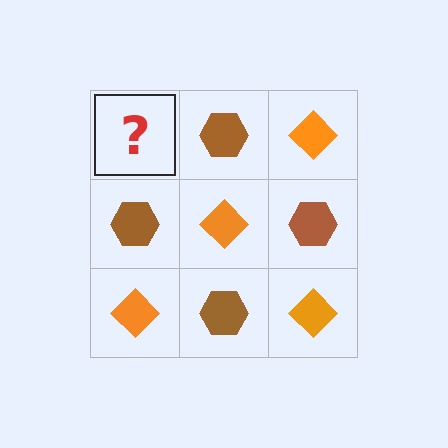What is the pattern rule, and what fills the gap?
The rule is that it alternates orange diamond and brown hexagon in a checkerboard pattern. The gap should be filled with an orange diamond.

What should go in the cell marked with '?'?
The missing cell should contain an orange diamond.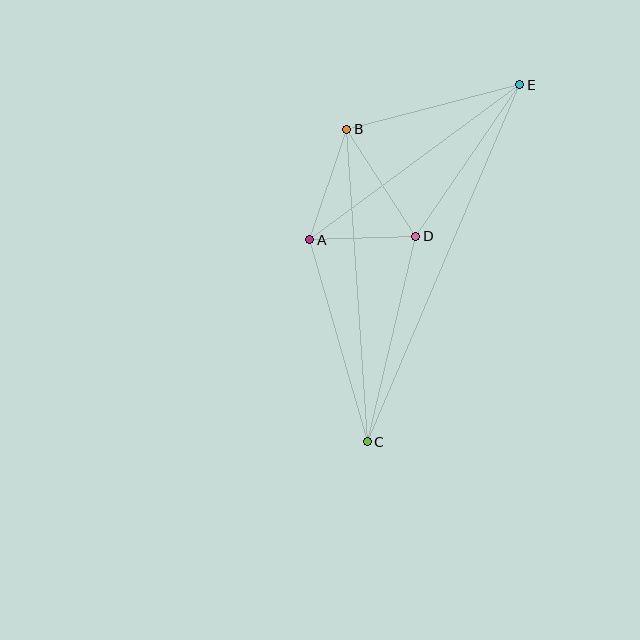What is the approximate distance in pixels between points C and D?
The distance between C and D is approximately 211 pixels.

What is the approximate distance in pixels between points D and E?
The distance between D and E is approximately 184 pixels.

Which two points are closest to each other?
Points A and D are closest to each other.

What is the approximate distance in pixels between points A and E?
The distance between A and E is approximately 261 pixels.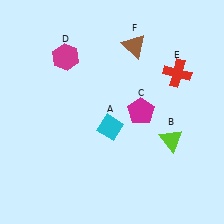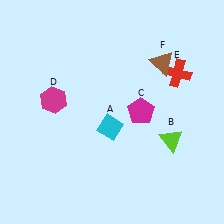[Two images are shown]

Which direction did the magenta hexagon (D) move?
The magenta hexagon (D) moved down.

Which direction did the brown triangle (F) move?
The brown triangle (F) moved right.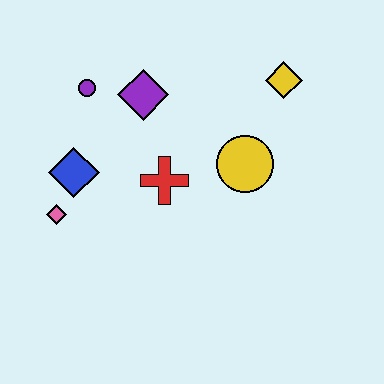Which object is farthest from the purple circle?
The yellow diamond is farthest from the purple circle.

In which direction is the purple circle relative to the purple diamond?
The purple circle is to the left of the purple diamond.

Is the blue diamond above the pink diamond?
Yes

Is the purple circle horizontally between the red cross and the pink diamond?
Yes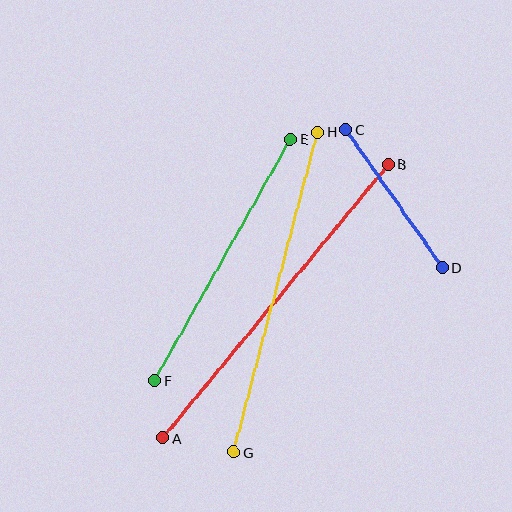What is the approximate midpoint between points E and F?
The midpoint is at approximately (223, 260) pixels.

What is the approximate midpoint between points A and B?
The midpoint is at approximately (276, 301) pixels.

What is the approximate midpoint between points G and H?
The midpoint is at approximately (276, 292) pixels.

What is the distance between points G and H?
The distance is approximately 331 pixels.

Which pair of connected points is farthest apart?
Points A and B are farthest apart.